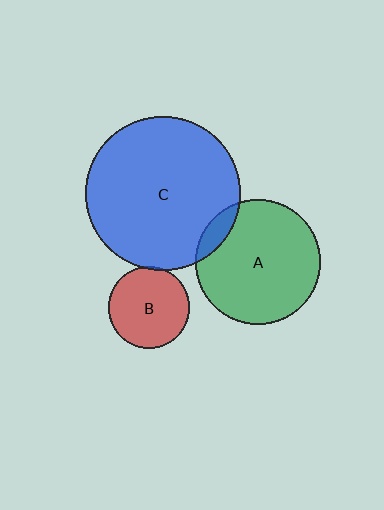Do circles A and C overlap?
Yes.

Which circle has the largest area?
Circle C (blue).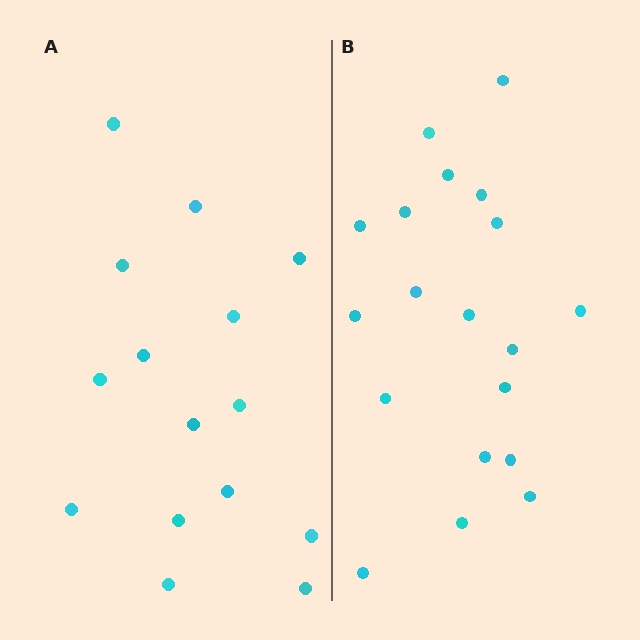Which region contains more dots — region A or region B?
Region B (the right region) has more dots.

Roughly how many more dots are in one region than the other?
Region B has about 4 more dots than region A.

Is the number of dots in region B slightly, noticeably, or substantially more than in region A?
Region B has noticeably more, but not dramatically so. The ratio is roughly 1.3 to 1.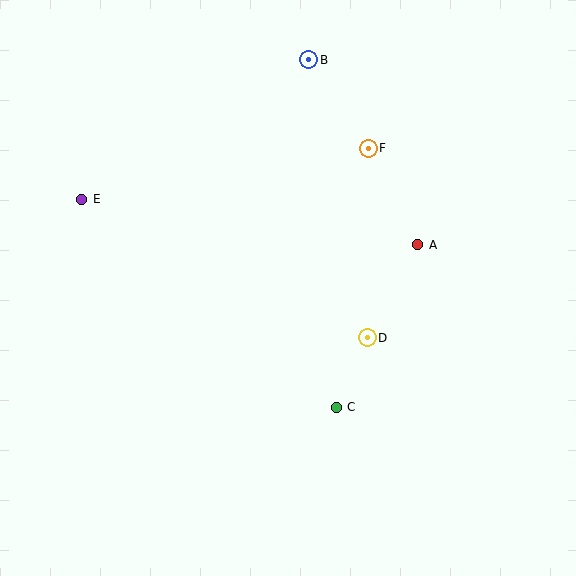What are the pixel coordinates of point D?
Point D is at (367, 338).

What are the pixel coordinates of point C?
Point C is at (336, 407).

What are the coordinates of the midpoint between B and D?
The midpoint between B and D is at (338, 199).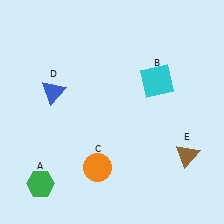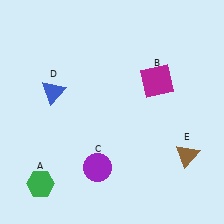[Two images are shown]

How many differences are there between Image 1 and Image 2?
There are 2 differences between the two images.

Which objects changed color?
B changed from cyan to magenta. C changed from orange to purple.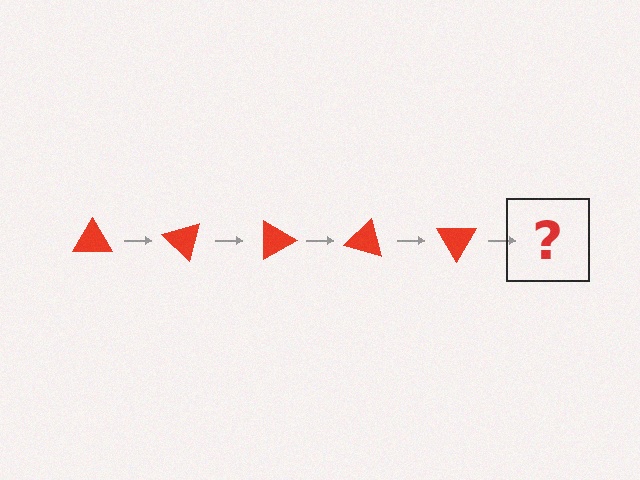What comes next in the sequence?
The next element should be a red triangle rotated 225 degrees.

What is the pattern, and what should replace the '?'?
The pattern is that the triangle rotates 45 degrees each step. The '?' should be a red triangle rotated 225 degrees.